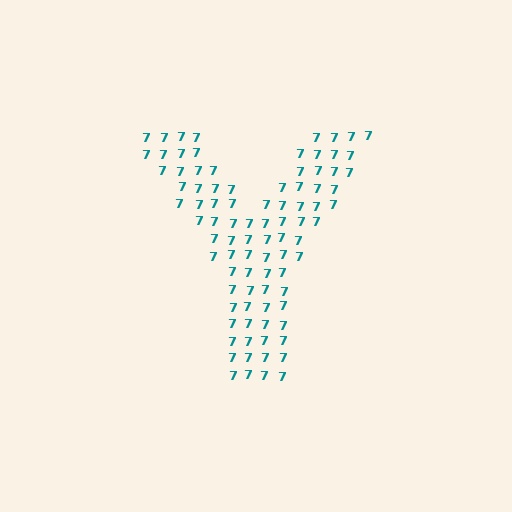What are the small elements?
The small elements are digit 7's.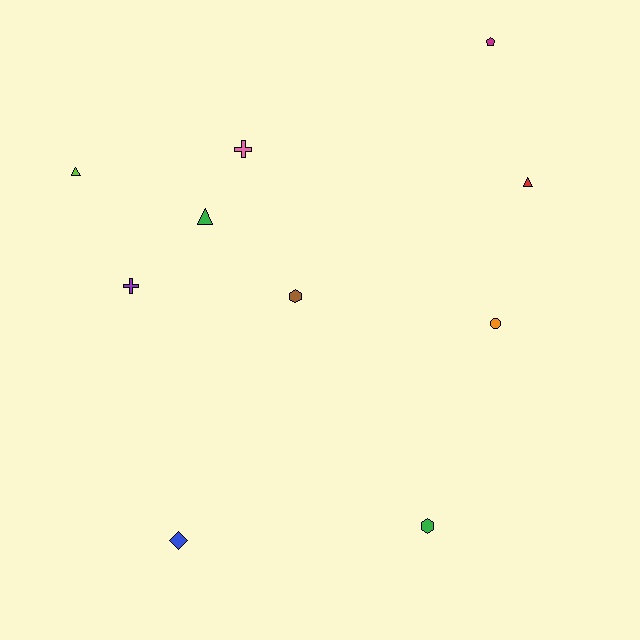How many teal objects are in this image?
There are no teal objects.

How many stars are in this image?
There are no stars.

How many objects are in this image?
There are 10 objects.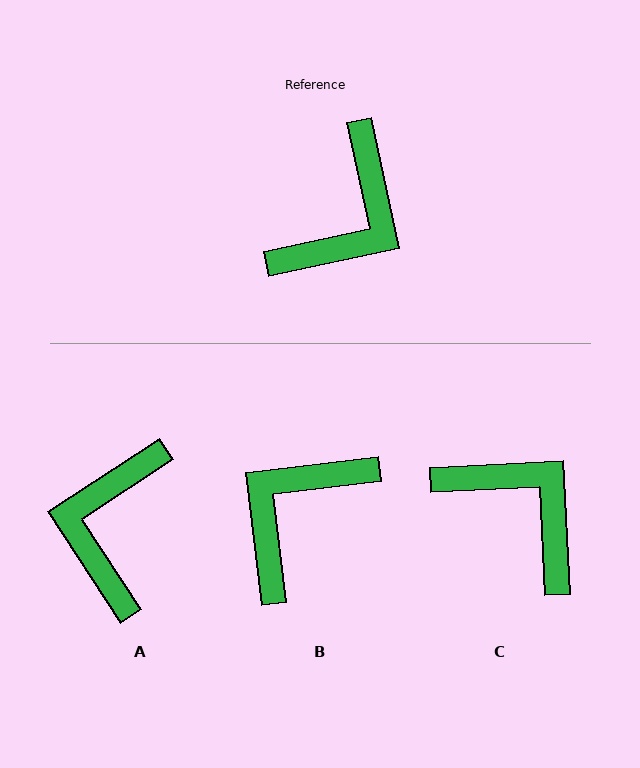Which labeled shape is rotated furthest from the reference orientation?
B, about 174 degrees away.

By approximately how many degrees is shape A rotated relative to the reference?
Approximately 159 degrees clockwise.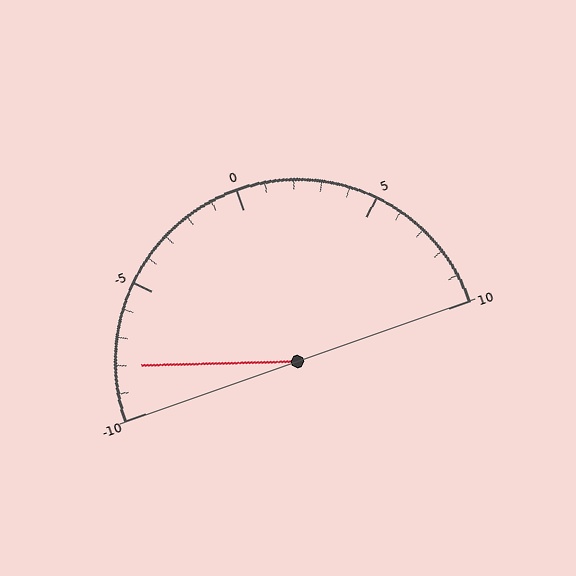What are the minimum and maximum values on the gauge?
The gauge ranges from -10 to 10.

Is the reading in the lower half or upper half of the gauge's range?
The reading is in the lower half of the range (-10 to 10).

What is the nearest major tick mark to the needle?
The nearest major tick mark is -10.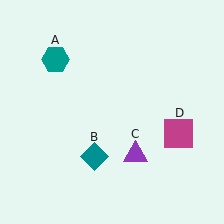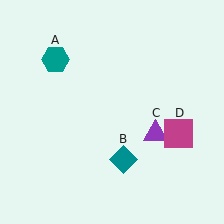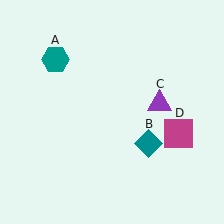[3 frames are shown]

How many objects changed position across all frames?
2 objects changed position: teal diamond (object B), purple triangle (object C).